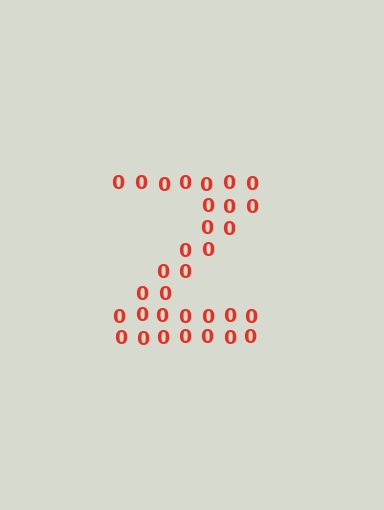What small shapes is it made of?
It is made of small digit 0's.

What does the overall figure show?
The overall figure shows the letter Z.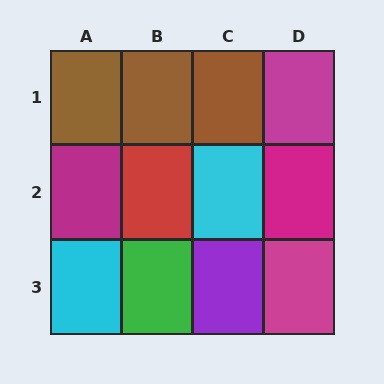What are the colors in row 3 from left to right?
Cyan, green, purple, magenta.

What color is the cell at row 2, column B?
Red.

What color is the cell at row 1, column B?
Brown.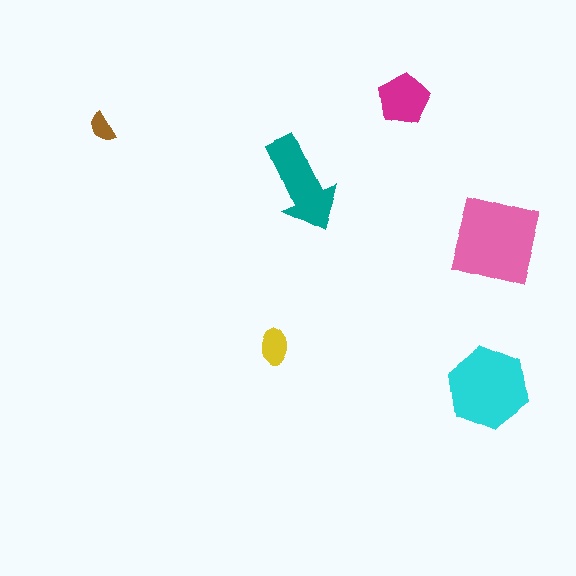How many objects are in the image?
There are 6 objects in the image.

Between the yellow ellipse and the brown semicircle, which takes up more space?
The yellow ellipse.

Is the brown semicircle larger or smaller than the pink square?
Smaller.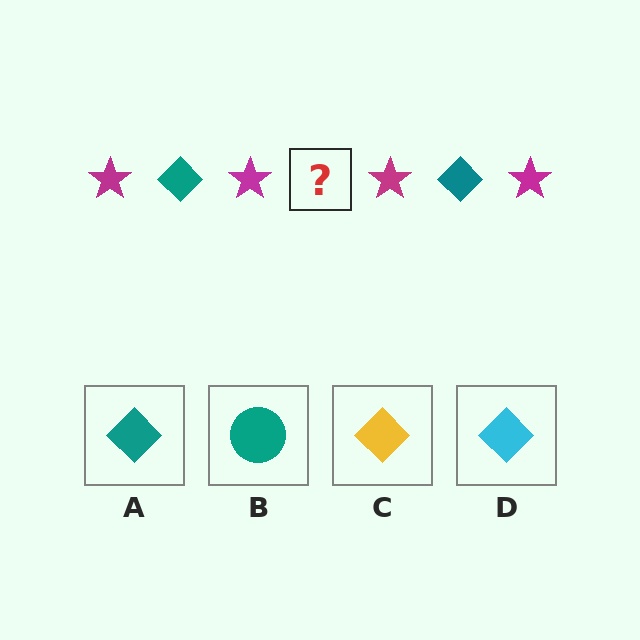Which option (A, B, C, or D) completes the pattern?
A.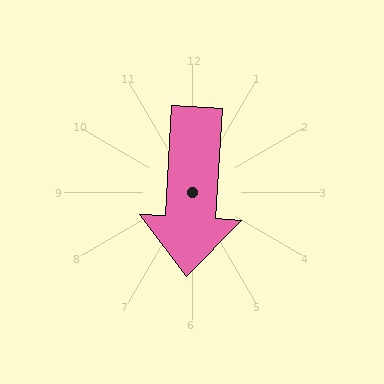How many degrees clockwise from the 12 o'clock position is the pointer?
Approximately 183 degrees.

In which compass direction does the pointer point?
South.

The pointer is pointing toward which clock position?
Roughly 6 o'clock.